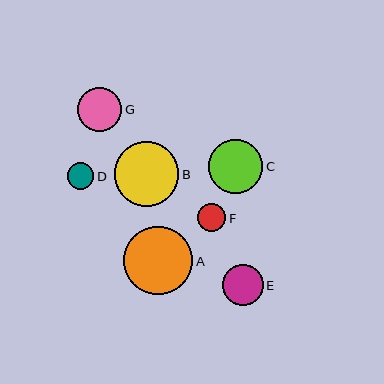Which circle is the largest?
Circle A is the largest with a size of approximately 69 pixels.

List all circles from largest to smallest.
From largest to smallest: A, B, C, G, E, F, D.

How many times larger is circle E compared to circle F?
Circle E is approximately 1.5 times the size of circle F.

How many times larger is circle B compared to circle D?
Circle B is approximately 2.4 times the size of circle D.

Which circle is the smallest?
Circle D is the smallest with a size of approximately 26 pixels.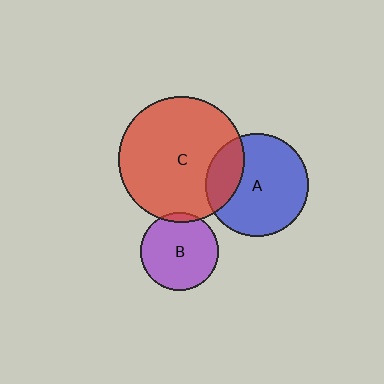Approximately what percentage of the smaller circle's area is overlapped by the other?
Approximately 25%.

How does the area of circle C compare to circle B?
Approximately 2.7 times.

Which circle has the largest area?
Circle C (red).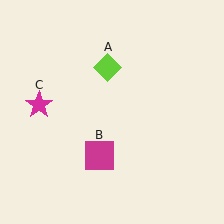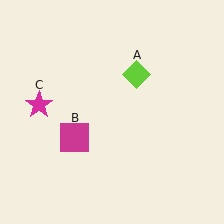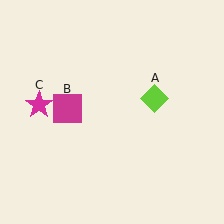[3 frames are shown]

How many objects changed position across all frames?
2 objects changed position: lime diamond (object A), magenta square (object B).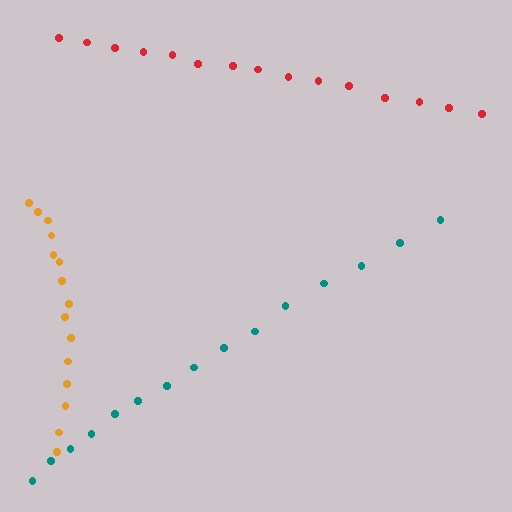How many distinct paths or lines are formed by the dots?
There are 3 distinct paths.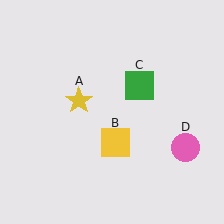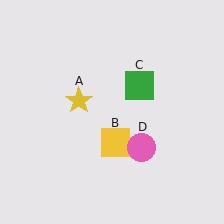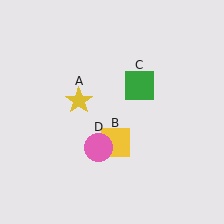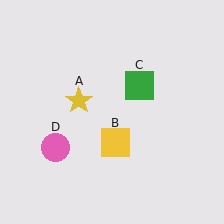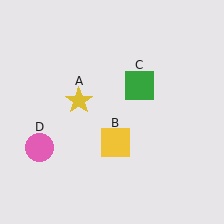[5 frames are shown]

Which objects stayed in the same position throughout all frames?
Yellow star (object A) and yellow square (object B) and green square (object C) remained stationary.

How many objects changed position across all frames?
1 object changed position: pink circle (object D).